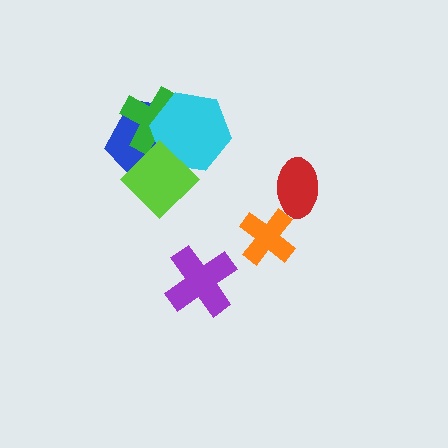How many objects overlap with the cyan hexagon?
3 objects overlap with the cyan hexagon.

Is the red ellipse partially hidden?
No, no other shape covers it.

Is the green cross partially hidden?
Yes, it is partially covered by another shape.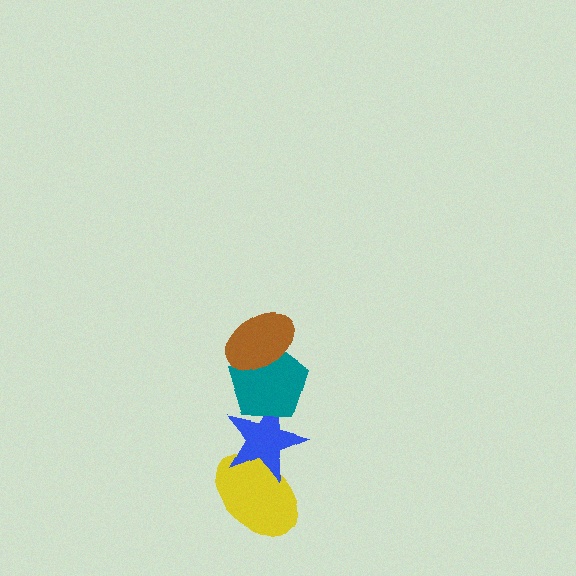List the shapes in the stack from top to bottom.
From top to bottom: the brown ellipse, the teal pentagon, the blue star, the yellow ellipse.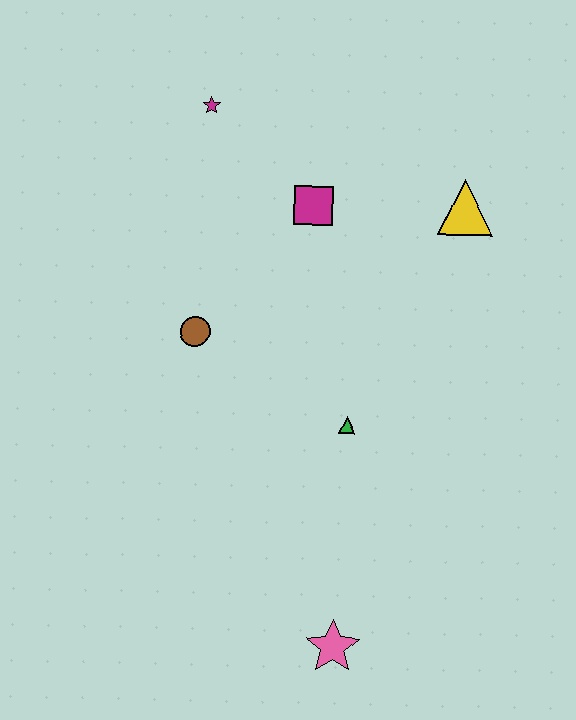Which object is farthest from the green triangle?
The magenta star is farthest from the green triangle.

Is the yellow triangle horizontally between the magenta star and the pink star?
No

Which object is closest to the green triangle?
The brown circle is closest to the green triangle.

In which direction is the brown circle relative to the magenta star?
The brown circle is below the magenta star.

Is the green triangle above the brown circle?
No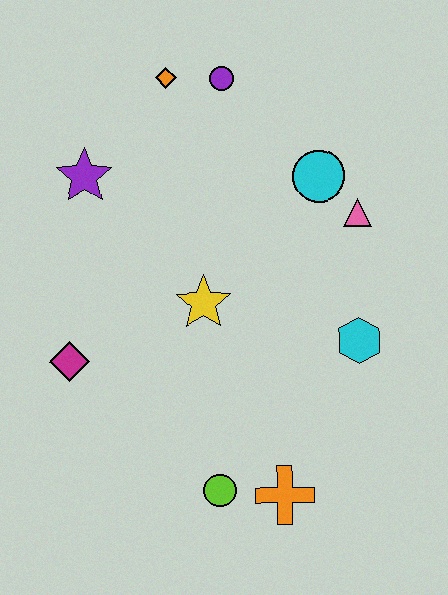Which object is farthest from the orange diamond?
The orange cross is farthest from the orange diamond.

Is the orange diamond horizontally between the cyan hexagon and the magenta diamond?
Yes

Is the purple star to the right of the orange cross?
No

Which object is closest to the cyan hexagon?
The pink triangle is closest to the cyan hexagon.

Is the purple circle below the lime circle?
No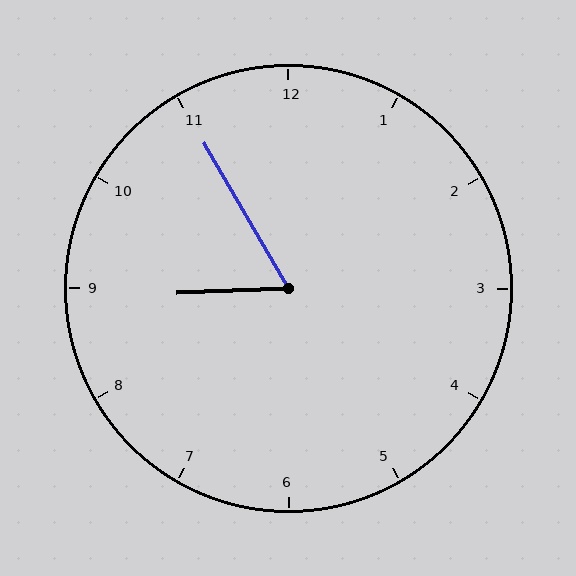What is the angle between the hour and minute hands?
Approximately 62 degrees.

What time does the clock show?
8:55.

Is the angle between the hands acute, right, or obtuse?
It is acute.